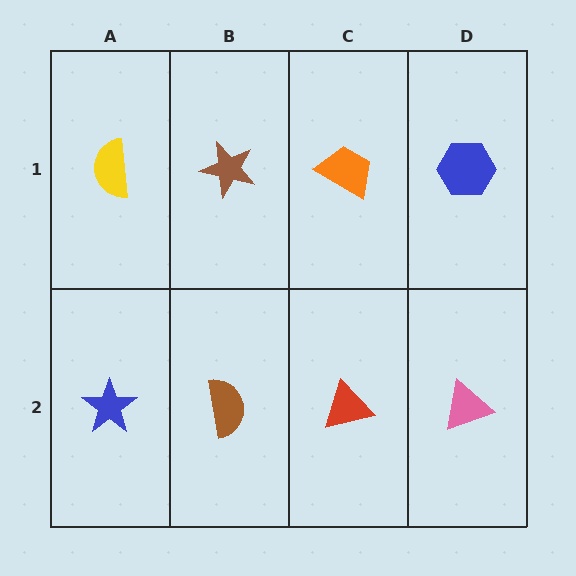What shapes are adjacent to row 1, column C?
A red triangle (row 2, column C), a brown star (row 1, column B), a blue hexagon (row 1, column D).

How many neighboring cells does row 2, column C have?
3.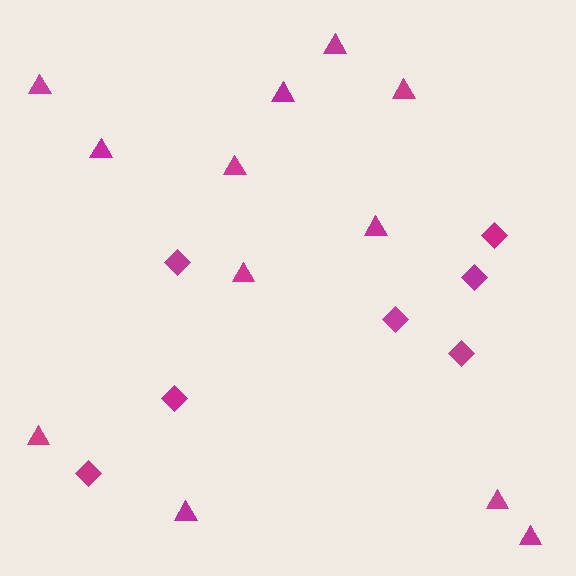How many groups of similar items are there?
There are 2 groups: one group of diamonds (7) and one group of triangles (12).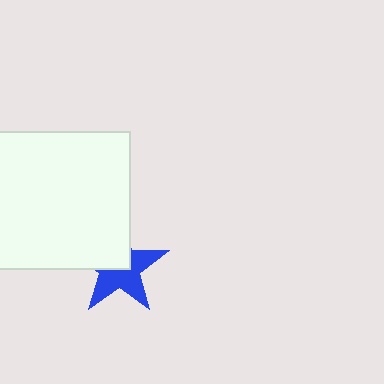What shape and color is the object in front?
The object in front is a white square.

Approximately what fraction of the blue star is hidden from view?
Roughly 44% of the blue star is hidden behind the white square.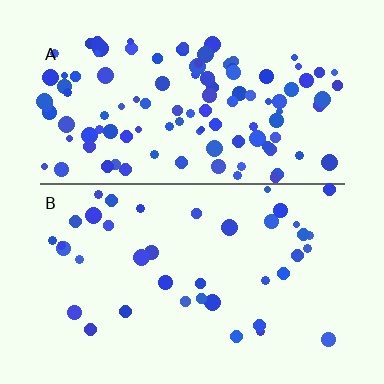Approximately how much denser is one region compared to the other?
Approximately 2.8× — region A over region B.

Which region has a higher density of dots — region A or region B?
A (the top).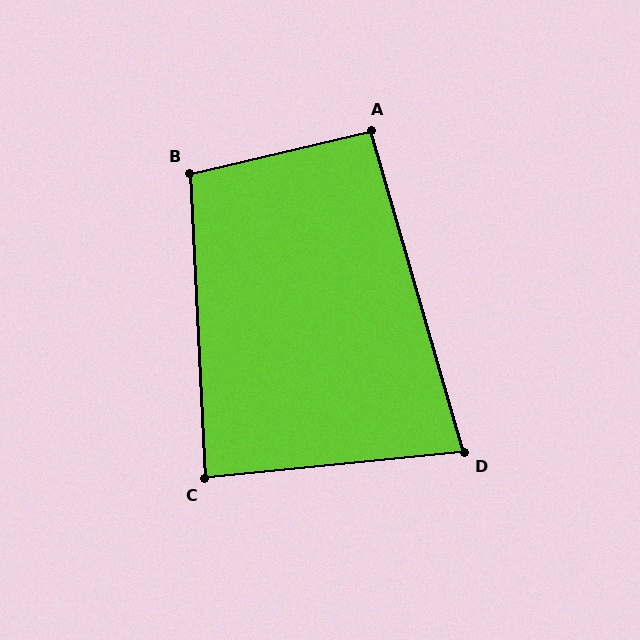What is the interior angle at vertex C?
Approximately 87 degrees (approximately right).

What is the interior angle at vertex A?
Approximately 93 degrees (approximately right).